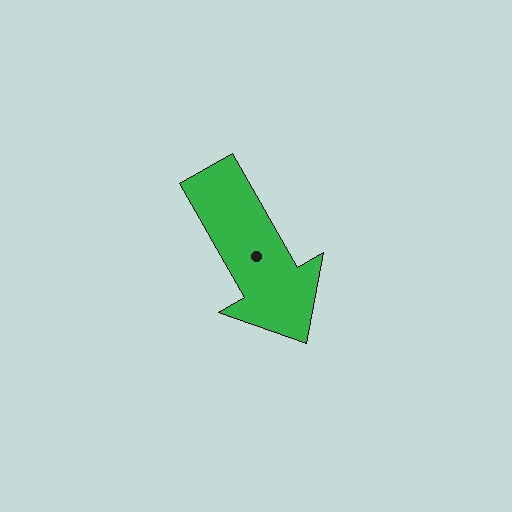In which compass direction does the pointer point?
Southeast.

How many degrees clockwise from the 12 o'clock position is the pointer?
Approximately 150 degrees.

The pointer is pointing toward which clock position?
Roughly 5 o'clock.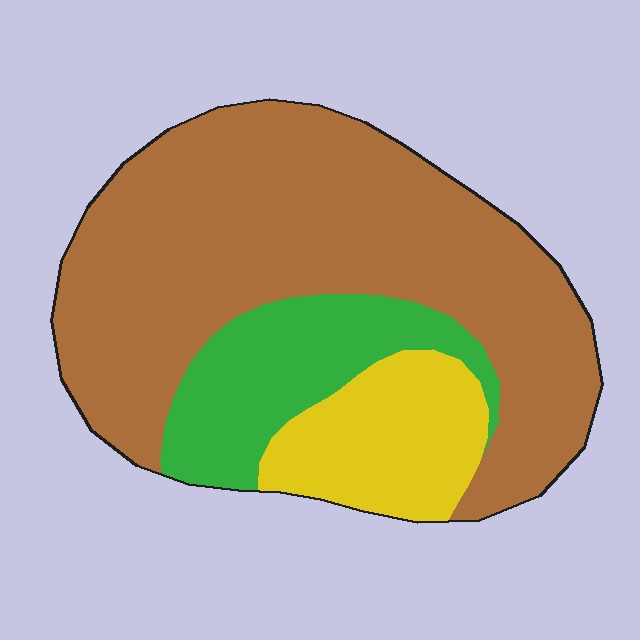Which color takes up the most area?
Brown, at roughly 65%.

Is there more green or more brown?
Brown.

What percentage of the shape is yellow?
Yellow covers about 15% of the shape.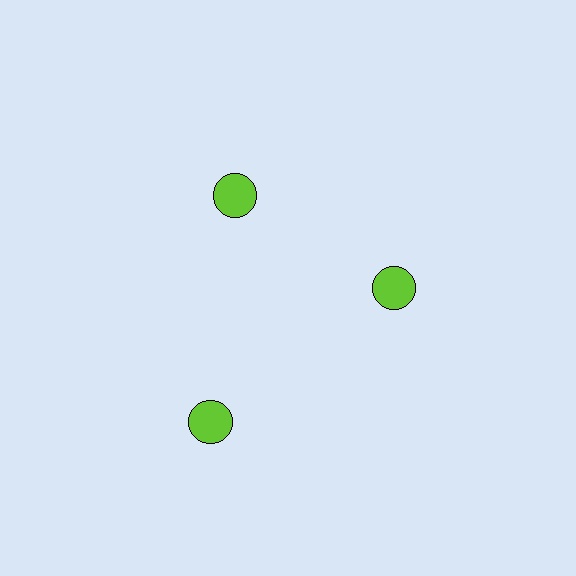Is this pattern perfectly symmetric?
No. The 3 lime circles are arranged in a ring, but one element near the 7 o'clock position is pushed outward from the center, breaking the 3-fold rotational symmetry.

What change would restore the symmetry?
The symmetry would be restored by moving it inward, back onto the ring so that all 3 circles sit at equal angles and equal distance from the center.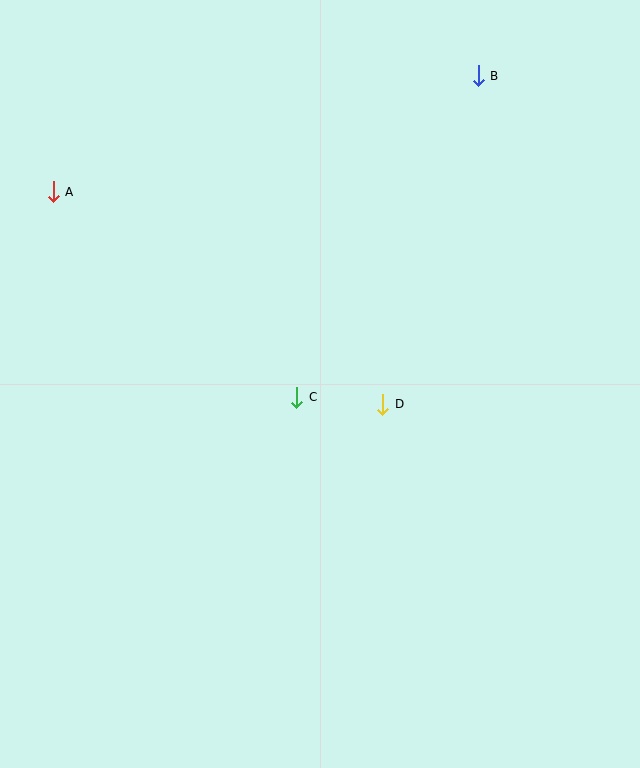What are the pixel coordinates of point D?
Point D is at (383, 404).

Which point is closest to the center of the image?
Point C at (297, 397) is closest to the center.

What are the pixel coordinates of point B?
Point B is at (478, 76).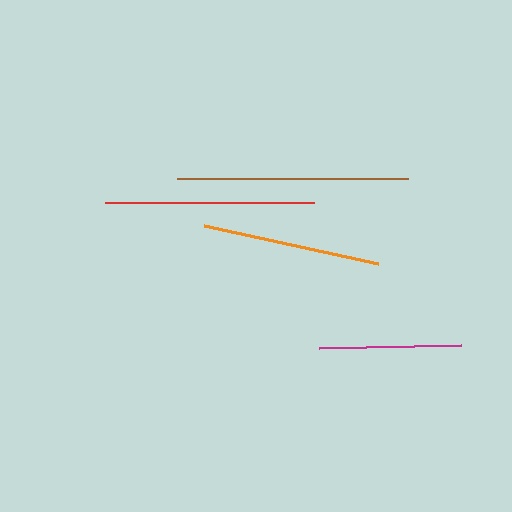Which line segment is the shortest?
The magenta line is the shortest at approximately 142 pixels.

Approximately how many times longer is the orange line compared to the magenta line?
The orange line is approximately 1.2 times the length of the magenta line.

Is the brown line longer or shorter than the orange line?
The brown line is longer than the orange line.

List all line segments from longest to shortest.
From longest to shortest: brown, red, orange, magenta.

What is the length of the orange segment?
The orange segment is approximately 178 pixels long.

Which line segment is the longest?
The brown line is the longest at approximately 231 pixels.